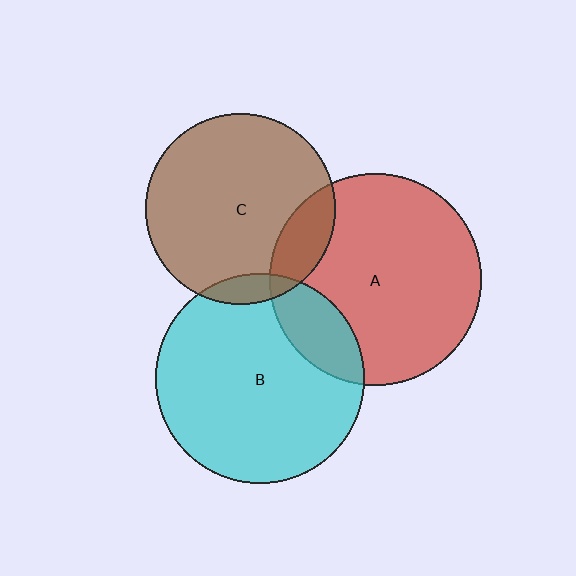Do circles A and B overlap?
Yes.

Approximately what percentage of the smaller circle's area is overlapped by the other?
Approximately 15%.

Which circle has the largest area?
Circle A (red).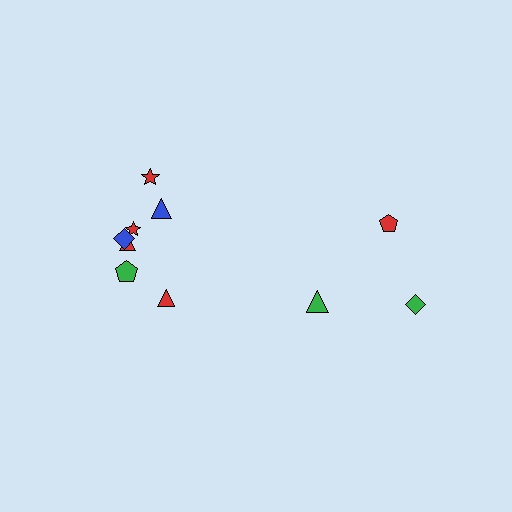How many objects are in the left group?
There are 7 objects.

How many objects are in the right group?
There are 3 objects.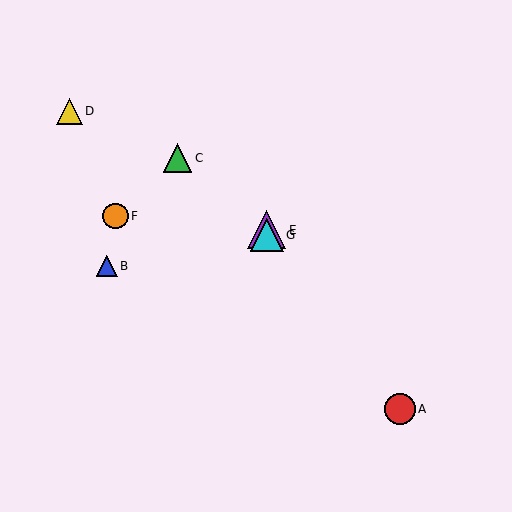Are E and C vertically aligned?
No, E is at x≈267 and C is at x≈178.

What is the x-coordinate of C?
Object C is at x≈178.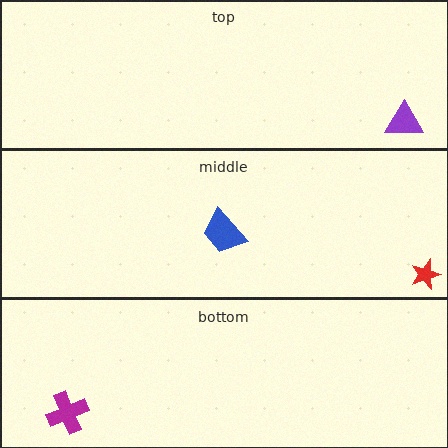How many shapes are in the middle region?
2.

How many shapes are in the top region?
1.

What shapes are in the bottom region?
The magenta cross.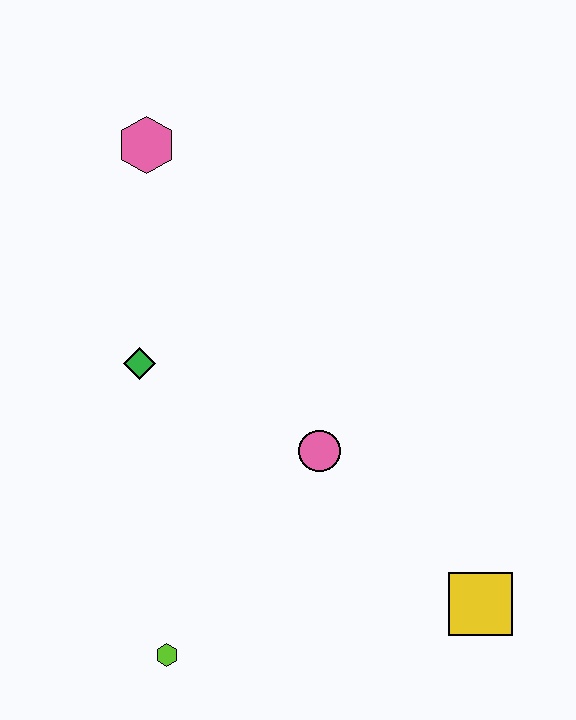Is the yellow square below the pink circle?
Yes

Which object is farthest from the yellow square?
The pink hexagon is farthest from the yellow square.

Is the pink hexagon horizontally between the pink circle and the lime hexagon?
No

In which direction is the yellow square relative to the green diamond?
The yellow square is to the right of the green diamond.